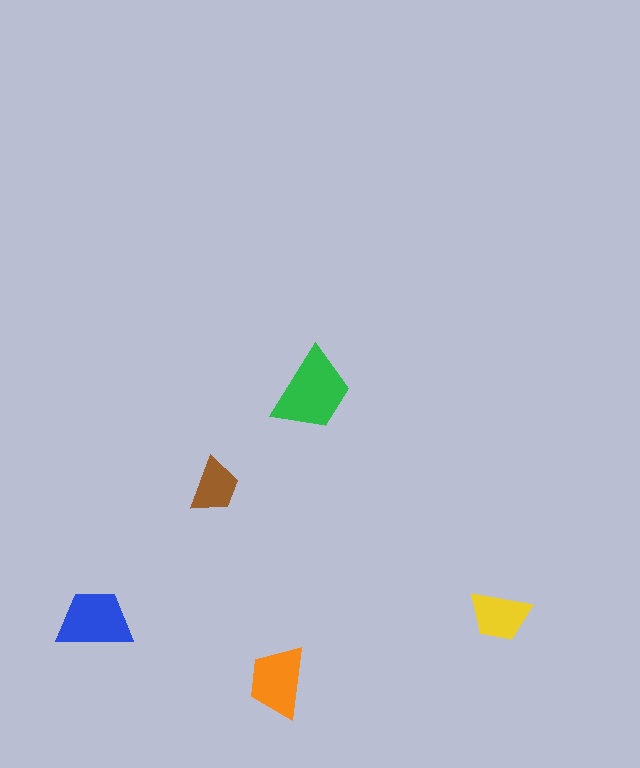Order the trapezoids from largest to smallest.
the green one, the blue one, the orange one, the yellow one, the brown one.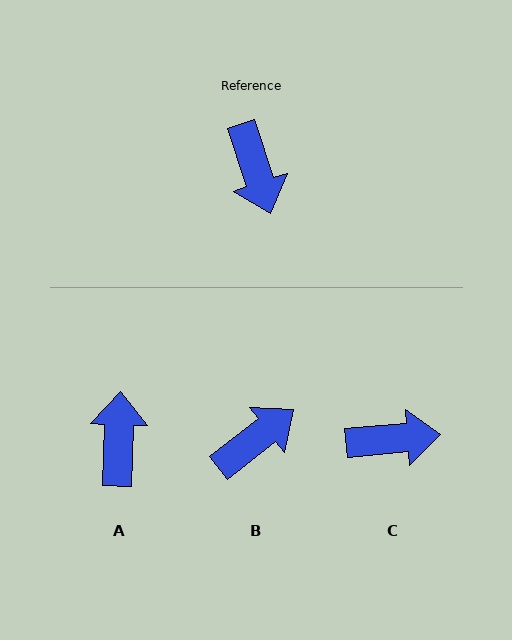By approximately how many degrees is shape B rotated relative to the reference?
Approximately 110 degrees counter-clockwise.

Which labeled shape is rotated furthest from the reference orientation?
A, about 160 degrees away.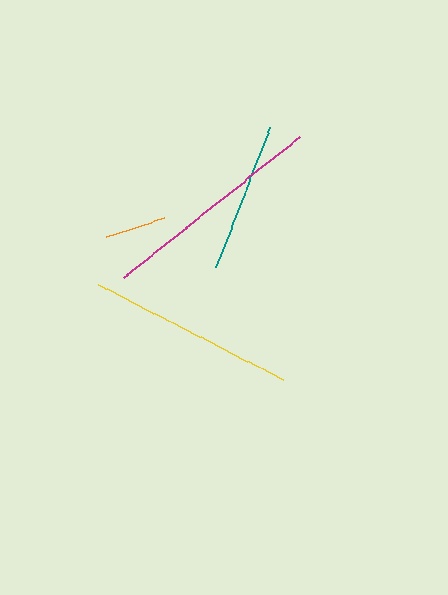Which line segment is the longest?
The magenta line is the longest at approximately 225 pixels.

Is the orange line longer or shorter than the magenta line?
The magenta line is longer than the orange line.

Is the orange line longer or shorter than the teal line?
The teal line is longer than the orange line.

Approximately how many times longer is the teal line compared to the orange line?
The teal line is approximately 2.4 times the length of the orange line.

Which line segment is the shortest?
The orange line is the shortest at approximately 62 pixels.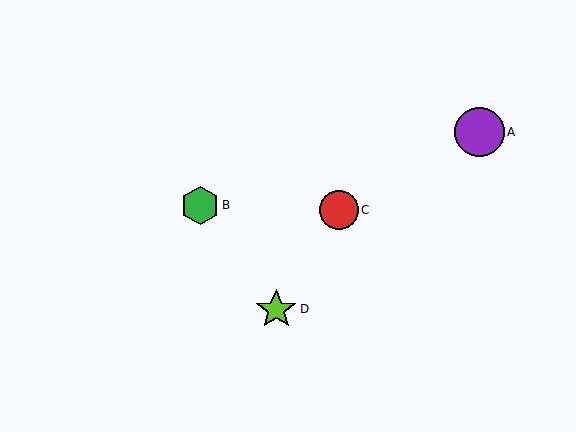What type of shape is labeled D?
Shape D is a lime star.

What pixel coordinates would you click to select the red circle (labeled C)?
Click at (339, 210) to select the red circle C.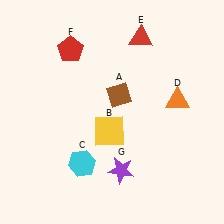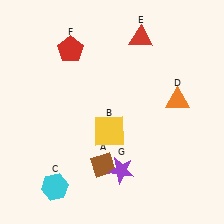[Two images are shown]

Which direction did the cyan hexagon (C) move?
The cyan hexagon (C) moved left.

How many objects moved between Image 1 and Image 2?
2 objects moved between the two images.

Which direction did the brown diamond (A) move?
The brown diamond (A) moved down.